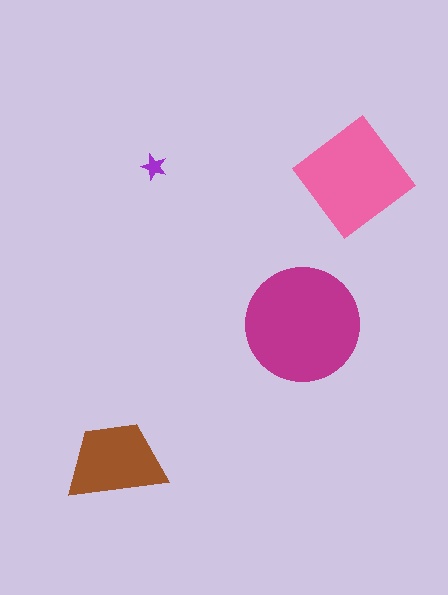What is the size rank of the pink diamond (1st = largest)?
2nd.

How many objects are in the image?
There are 4 objects in the image.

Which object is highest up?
The purple star is topmost.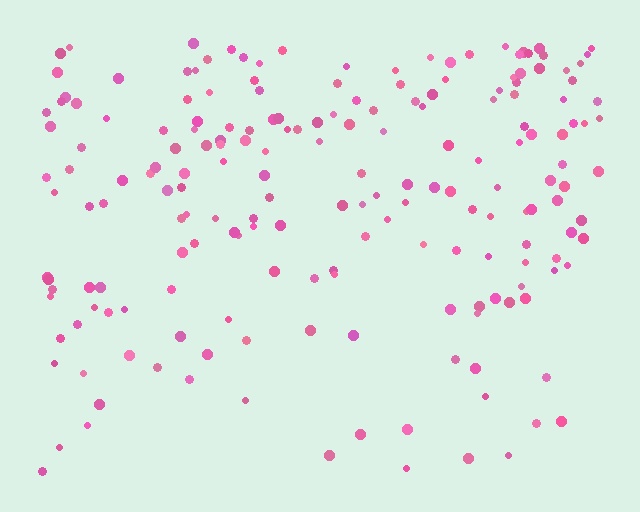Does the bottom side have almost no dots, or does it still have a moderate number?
Still a moderate number, just noticeably fewer than the top.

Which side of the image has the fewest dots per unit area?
The bottom.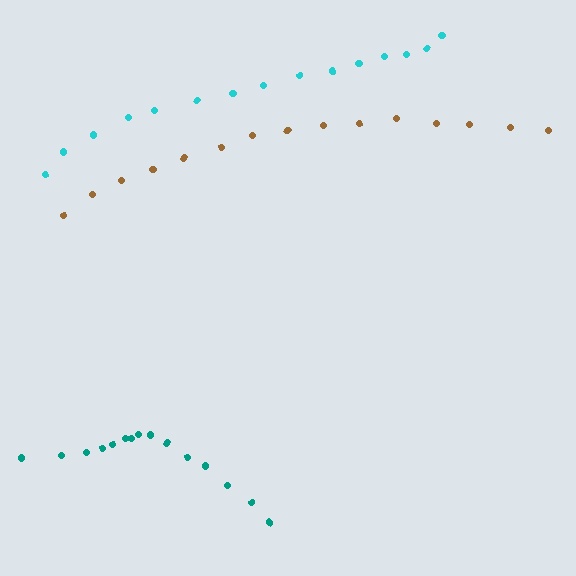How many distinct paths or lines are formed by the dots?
There are 3 distinct paths.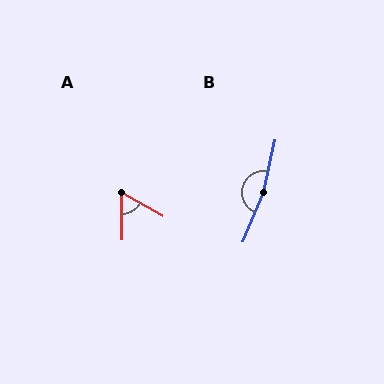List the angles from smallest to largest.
A (61°), B (170°).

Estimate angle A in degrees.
Approximately 61 degrees.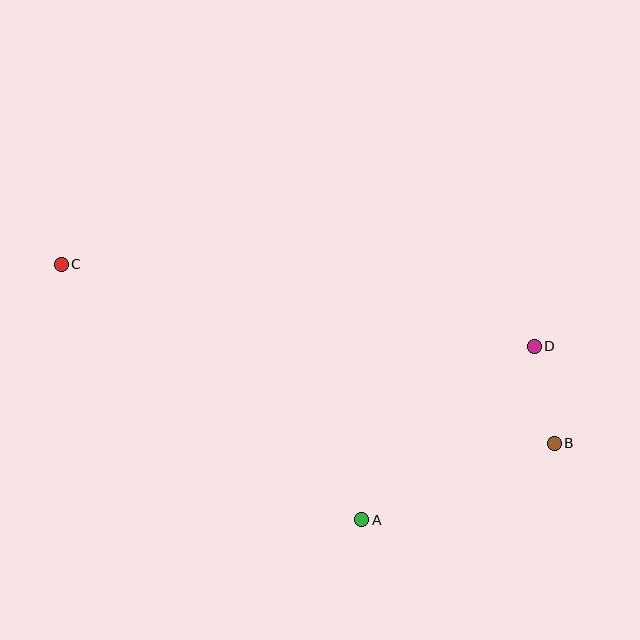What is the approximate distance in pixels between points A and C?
The distance between A and C is approximately 394 pixels.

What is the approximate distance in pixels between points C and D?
The distance between C and D is approximately 480 pixels.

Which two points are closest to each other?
Points B and D are closest to each other.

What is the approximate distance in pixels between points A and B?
The distance between A and B is approximately 208 pixels.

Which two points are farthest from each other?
Points B and C are farthest from each other.